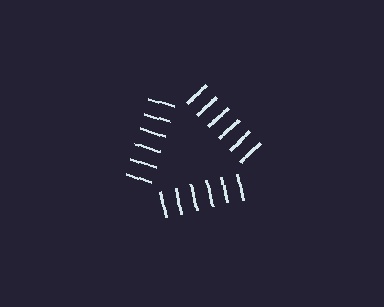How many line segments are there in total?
18 — 6 along each of the 3 edges.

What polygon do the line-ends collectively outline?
An illusory triangle — the line segments terminate on its edges but no continuous stroke is drawn.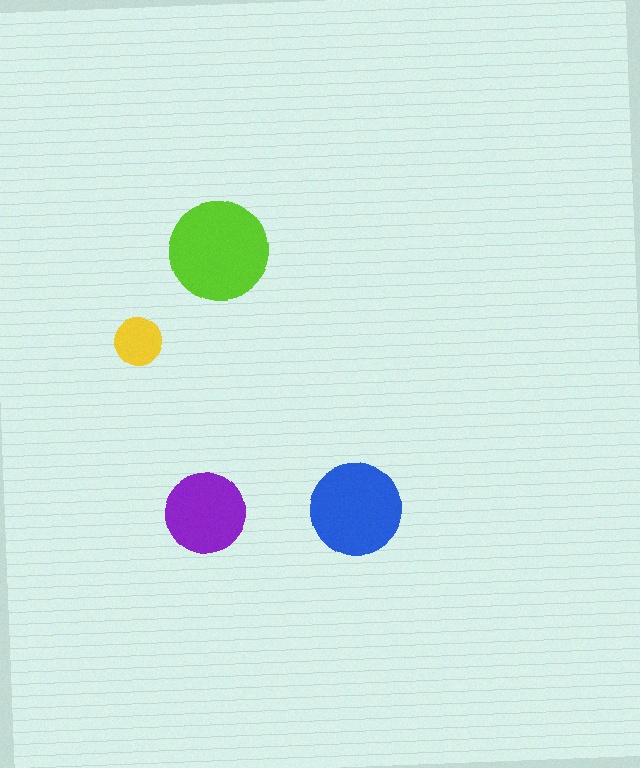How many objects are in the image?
There are 4 objects in the image.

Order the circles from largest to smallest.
the lime one, the blue one, the purple one, the yellow one.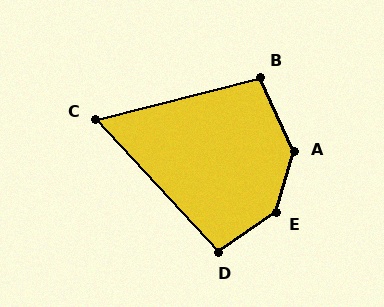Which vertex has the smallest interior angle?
C, at approximately 61 degrees.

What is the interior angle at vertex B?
Approximately 100 degrees (obtuse).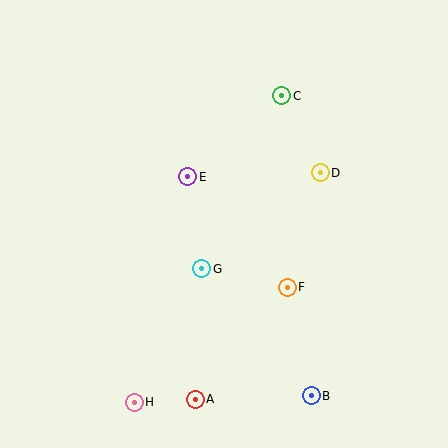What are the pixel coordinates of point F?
Point F is at (287, 287).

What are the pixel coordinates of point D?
Point D is at (320, 173).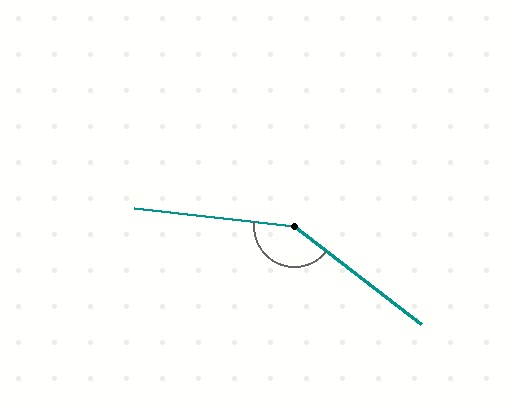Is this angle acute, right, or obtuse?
It is obtuse.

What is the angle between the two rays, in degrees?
Approximately 149 degrees.